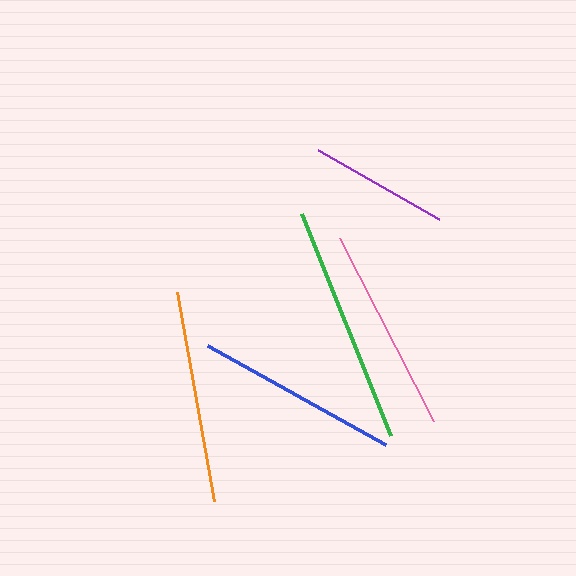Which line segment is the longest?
The green line is the longest at approximately 240 pixels.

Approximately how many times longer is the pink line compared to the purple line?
The pink line is approximately 1.5 times the length of the purple line.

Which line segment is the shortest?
The purple line is the shortest at approximately 139 pixels.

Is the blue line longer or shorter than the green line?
The green line is longer than the blue line.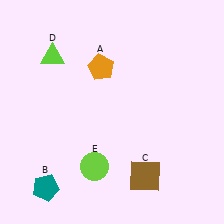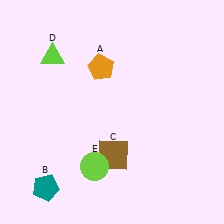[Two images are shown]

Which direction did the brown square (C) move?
The brown square (C) moved left.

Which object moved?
The brown square (C) moved left.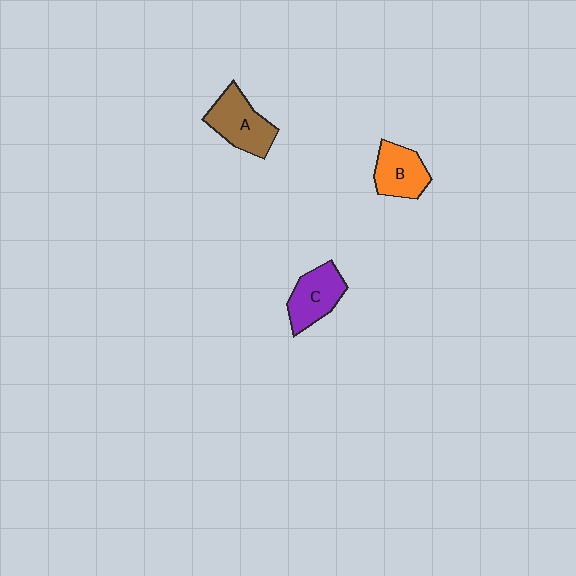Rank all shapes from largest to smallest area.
From largest to smallest: A (brown), C (purple), B (orange).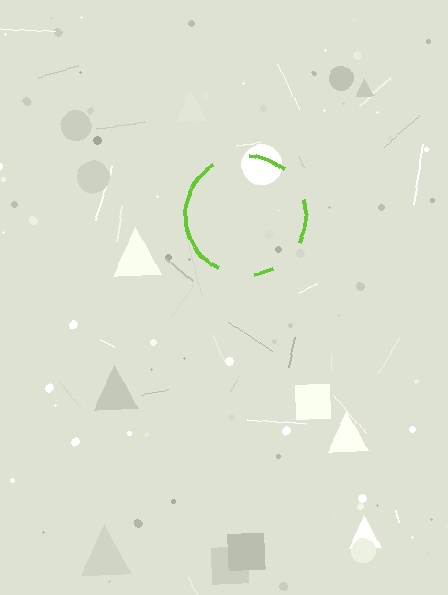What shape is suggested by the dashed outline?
The dashed outline suggests a circle.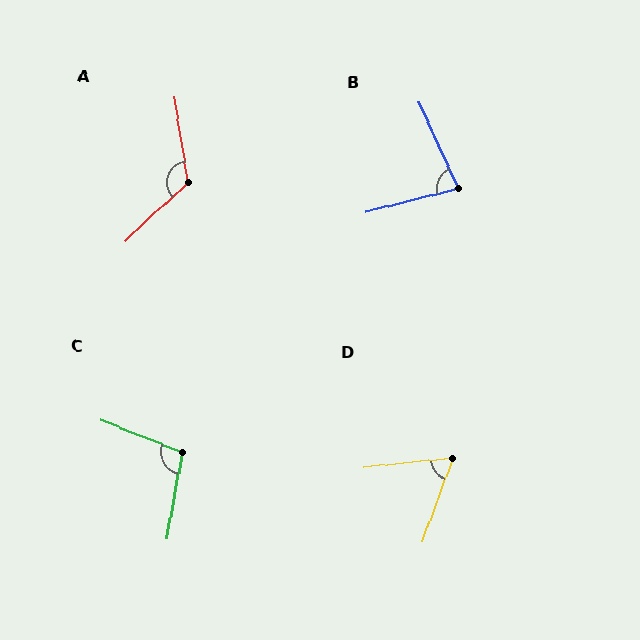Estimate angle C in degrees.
Approximately 101 degrees.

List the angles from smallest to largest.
D (64°), B (80°), C (101°), A (124°).